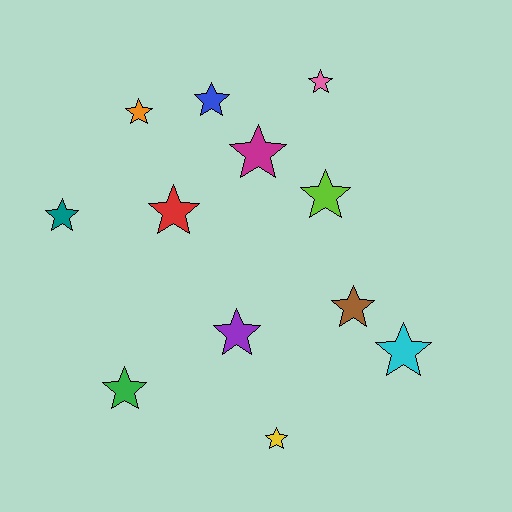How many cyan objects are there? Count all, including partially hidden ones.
There is 1 cyan object.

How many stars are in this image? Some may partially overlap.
There are 12 stars.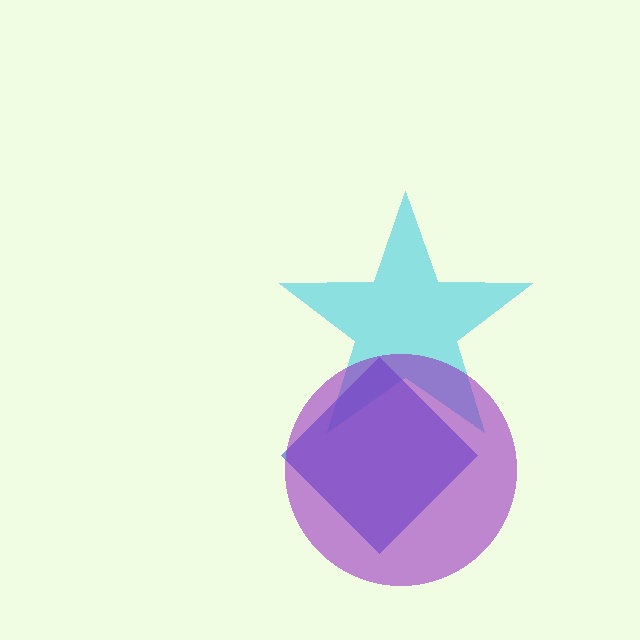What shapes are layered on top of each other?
The layered shapes are: a cyan star, a blue diamond, a purple circle.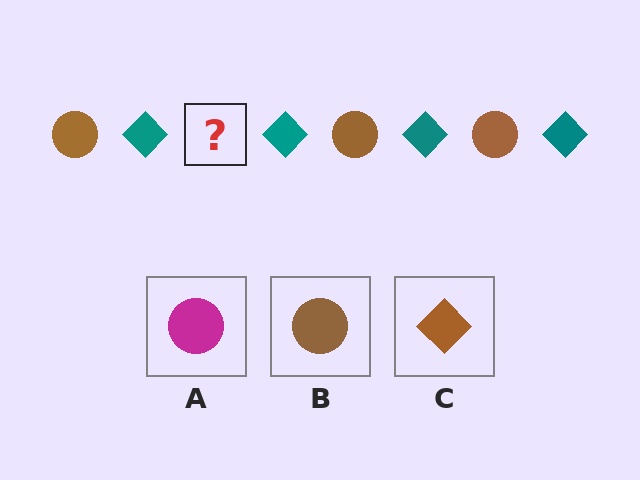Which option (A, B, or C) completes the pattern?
B.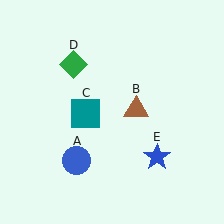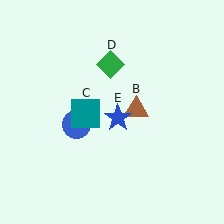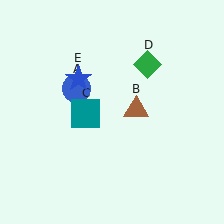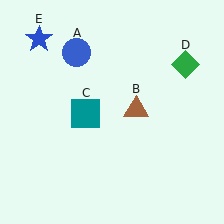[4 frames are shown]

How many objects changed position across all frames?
3 objects changed position: blue circle (object A), green diamond (object D), blue star (object E).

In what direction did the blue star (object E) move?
The blue star (object E) moved up and to the left.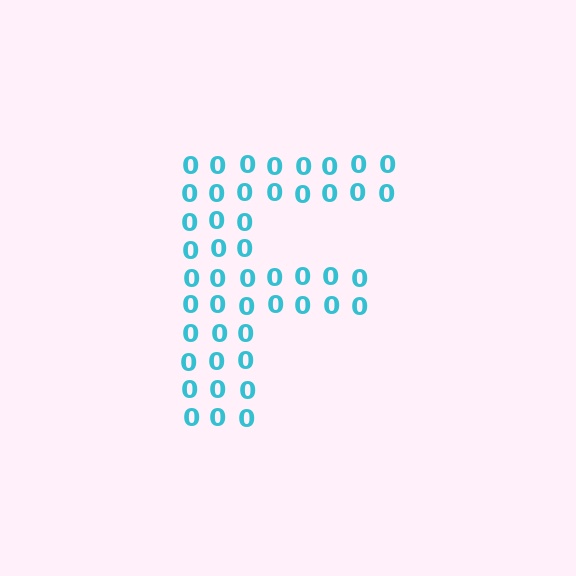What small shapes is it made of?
It is made of small digit 0's.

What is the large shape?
The large shape is the letter F.